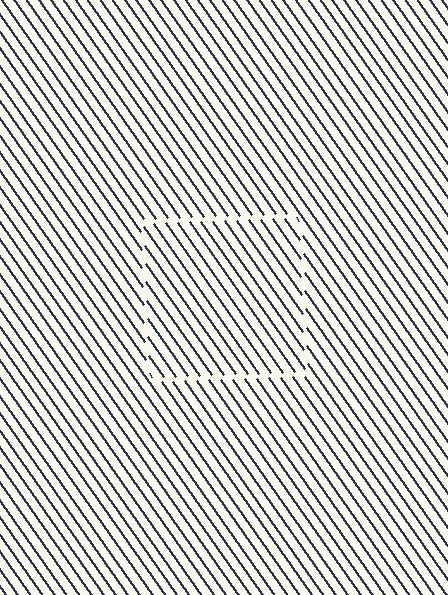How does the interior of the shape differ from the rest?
The interior of the shape contains the same grating, shifted by half a period — the contour is defined by the phase discontinuity where line-ends from the inner and outer gratings abut.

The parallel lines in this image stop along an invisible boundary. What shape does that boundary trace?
An illusory square. The interior of the shape contains the same grating, shifted by half a period — the contour is defined by the phase discontinuity where line-ends from the inner and outer gratings abut.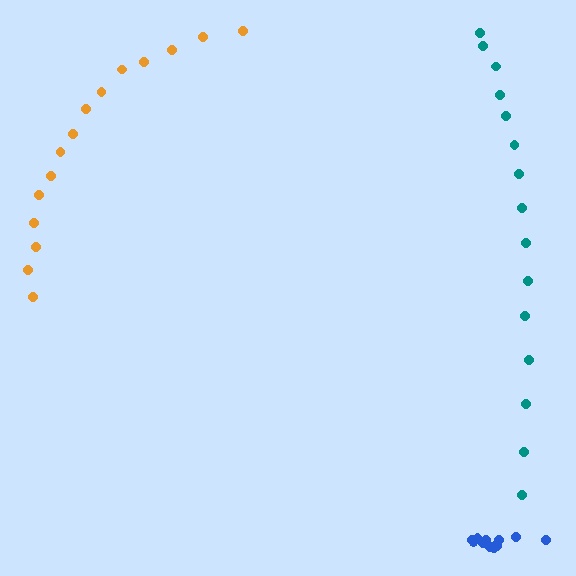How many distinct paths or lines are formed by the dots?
There are 3 distinct paths.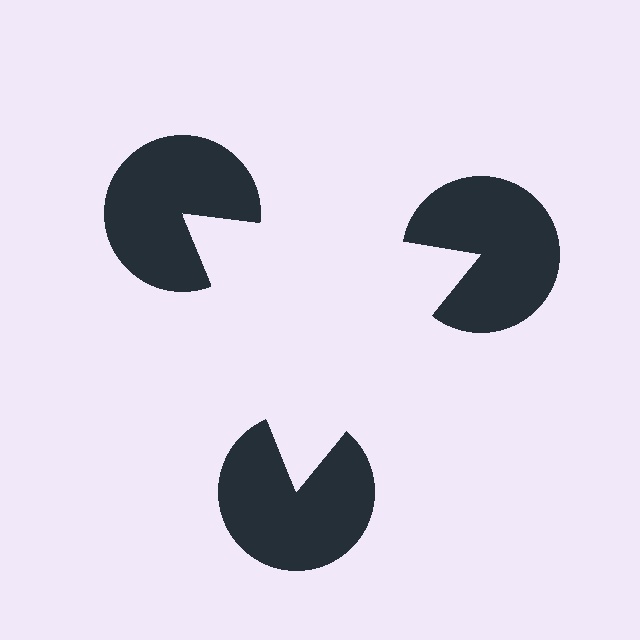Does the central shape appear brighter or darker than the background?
It typically appears slightly brighter than the background, even though no actual brightness change is drawn.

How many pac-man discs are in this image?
There are 3 — one at each vertex of the illusory triangle.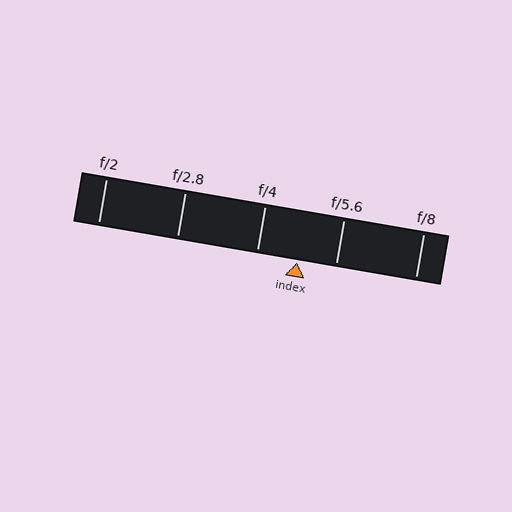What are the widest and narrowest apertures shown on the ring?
The widest aperture shown is f/2 and the narrowest is f/8.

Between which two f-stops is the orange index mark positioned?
The index mark is between f/4 and f/5.6.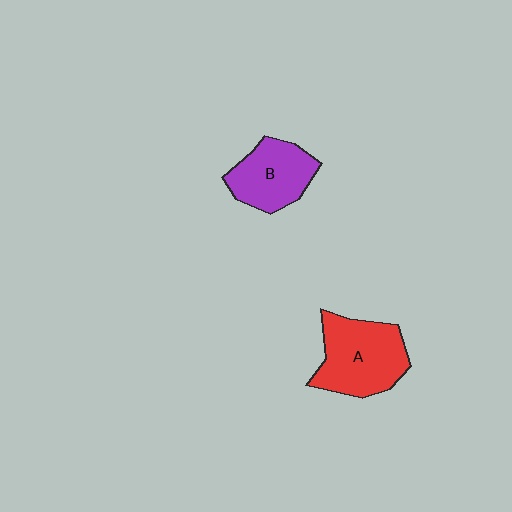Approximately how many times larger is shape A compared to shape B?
Approximately 1.3 times.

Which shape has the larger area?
Shape A (red).